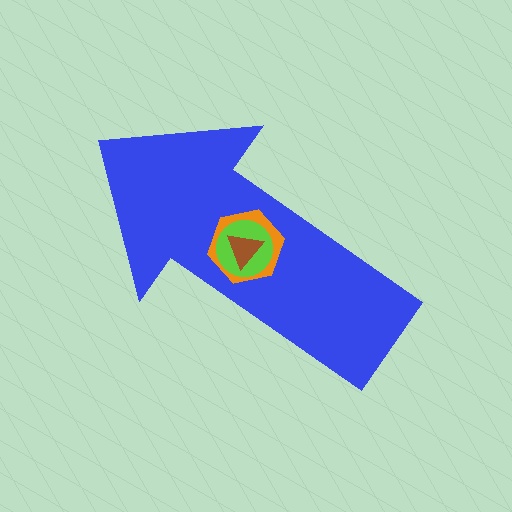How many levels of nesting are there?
4.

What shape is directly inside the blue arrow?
The orange hexagon.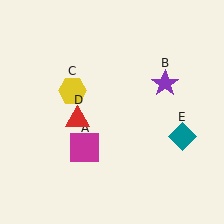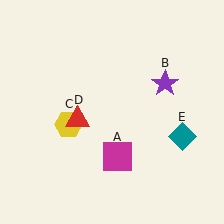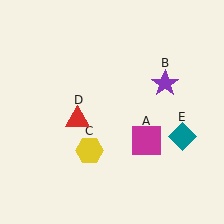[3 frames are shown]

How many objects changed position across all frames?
2 objects changed position: magenta square (object A), yellow hexagon (object C).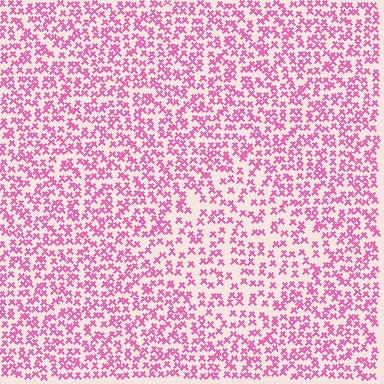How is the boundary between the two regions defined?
The boundary is defined by a change in element density (approximately 1.6x ratio). All elements are the same color, size, and shape.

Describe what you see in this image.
The image contains small pink elements arranged at two different densities. A diamond-shaped region is visible where the elements are less densely packed than the surrounding area.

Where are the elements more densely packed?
The elements are more densely packed outside the diamond boundary.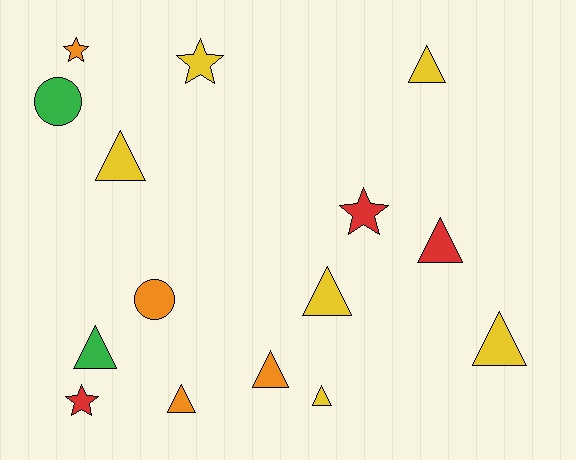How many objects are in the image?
There are 15 objects.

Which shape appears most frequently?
Triangle, with 9 objects.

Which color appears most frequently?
Yellow, with 6 objects.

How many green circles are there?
There is 1 green circle.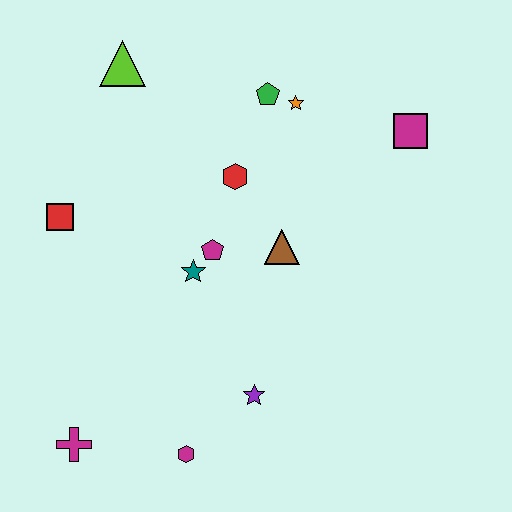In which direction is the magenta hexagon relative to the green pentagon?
The magenta hexagon is below the green pentagon.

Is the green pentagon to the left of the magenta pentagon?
No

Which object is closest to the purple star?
The magenta hexagon is closest to the purple star.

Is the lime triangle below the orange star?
No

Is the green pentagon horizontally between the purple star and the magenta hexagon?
No